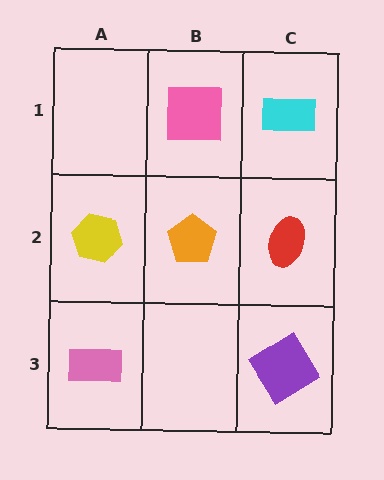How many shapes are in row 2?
3 shapes.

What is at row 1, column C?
A cyan rectangle.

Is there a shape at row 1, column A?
No, that cell is empty.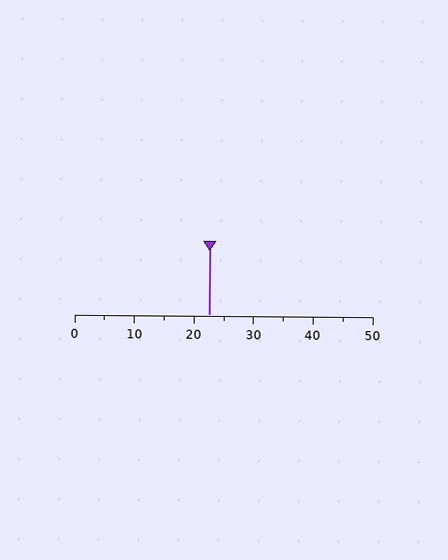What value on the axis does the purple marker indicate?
The marker indicates approximately 22.5.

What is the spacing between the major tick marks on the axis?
The major ticks are spaced 10 apart.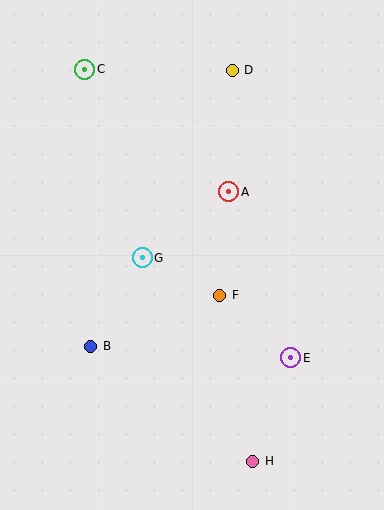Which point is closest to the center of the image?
Point F at (220, 295) is closest to the center.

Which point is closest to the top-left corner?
Point C is closest to the top-left corner.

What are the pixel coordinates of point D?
Point D is at (232, 70).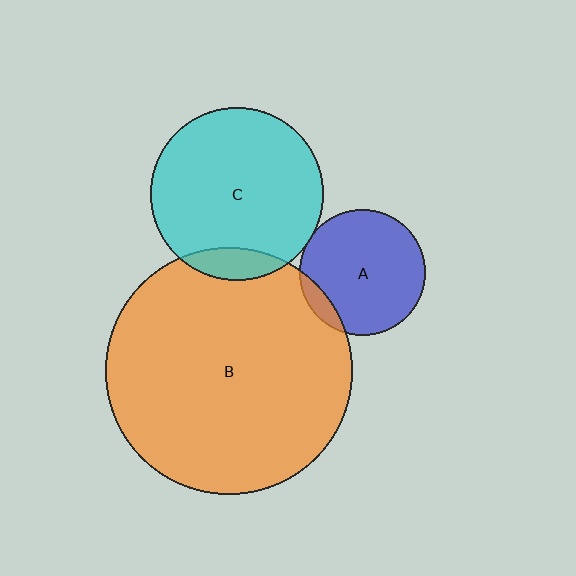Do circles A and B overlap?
Yes.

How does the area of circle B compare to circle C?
Approximately 2.0 times.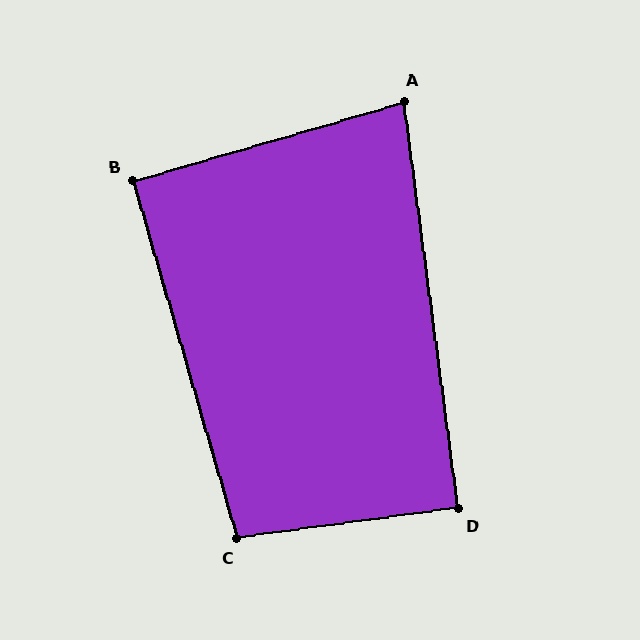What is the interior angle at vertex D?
Approximately 90 degrees (approximately right).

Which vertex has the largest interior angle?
C, at approximately 99 degrees.